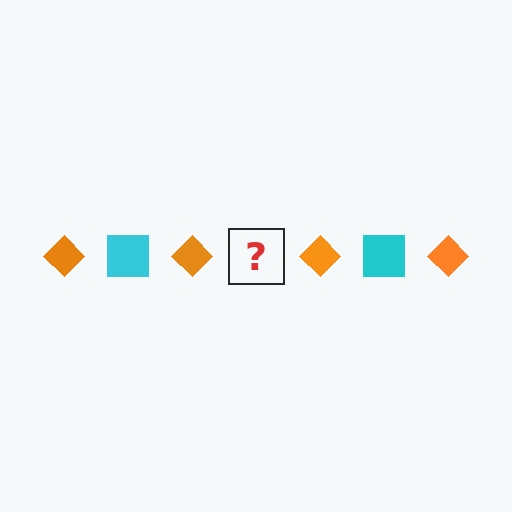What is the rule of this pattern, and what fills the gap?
The rule is that the pattern alternates between orange diamond and cyan square. The gap should be filled with a cyan square.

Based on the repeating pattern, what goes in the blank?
The blank should be a cyan square.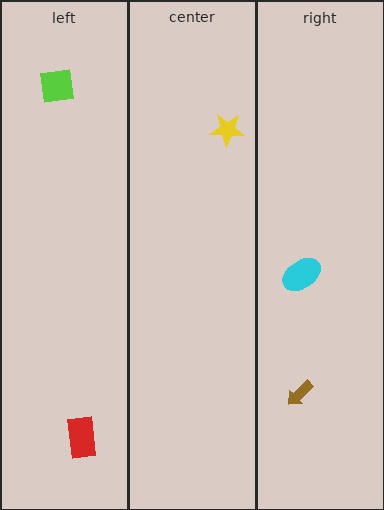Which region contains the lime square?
The left region.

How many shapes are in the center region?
1.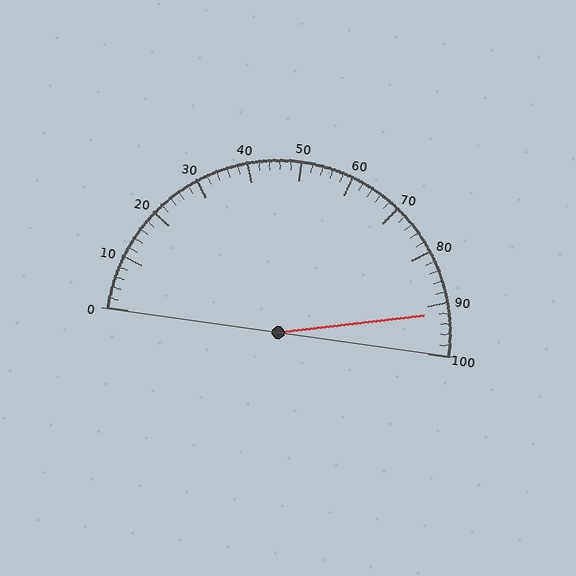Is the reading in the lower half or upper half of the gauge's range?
The reading is in the upper half of the range (0 to 100).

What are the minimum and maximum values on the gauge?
The gauge ranges from 0 to 100.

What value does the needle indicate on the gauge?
The needle indicates approximately 92.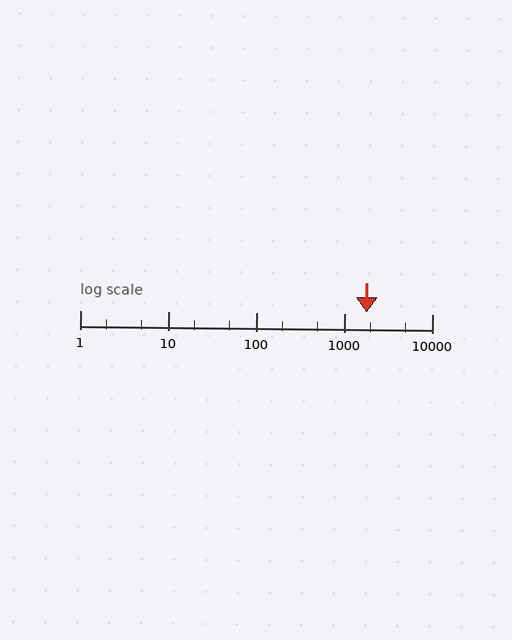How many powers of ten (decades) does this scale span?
The scale spans 4 decades, from 1 to 10000.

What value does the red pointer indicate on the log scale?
The pointer indicates approximately 1800.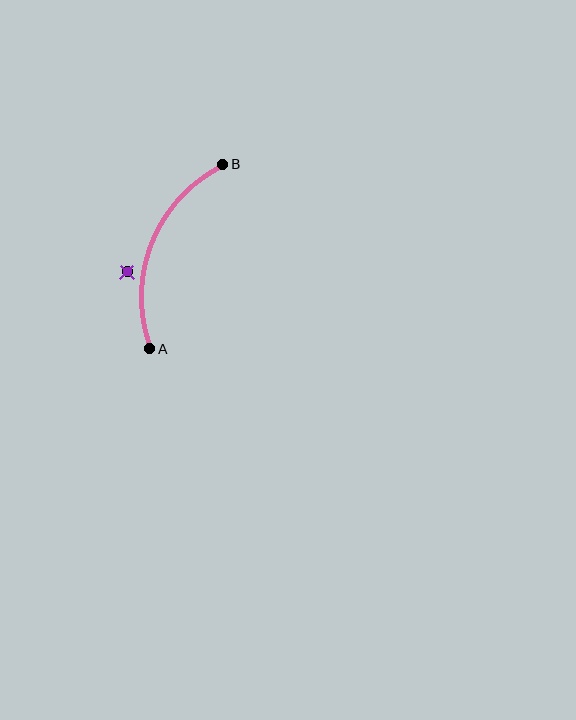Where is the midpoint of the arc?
The arc midpoint is the point on the curve farthest from the straight line joining A and B. It sits to the left of that line.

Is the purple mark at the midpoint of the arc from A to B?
No — the purple mark does not lie on the arc at all. It sits slightly outside the curve.